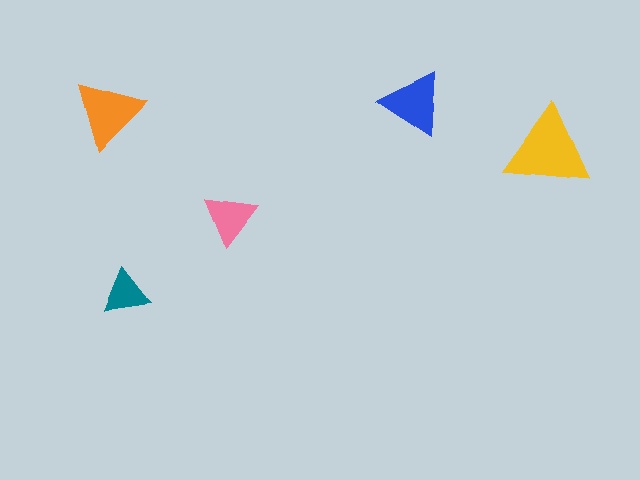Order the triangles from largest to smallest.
the yellow one, the orange one, the blue one, the pink one, the teal one.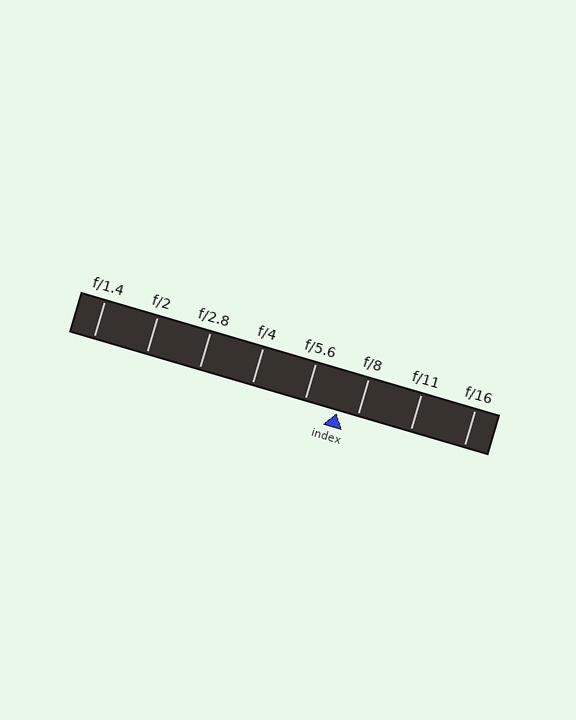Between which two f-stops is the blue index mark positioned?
The index mark is between f/5.6 and f/8.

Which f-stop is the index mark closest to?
The index mark is closest to f/8.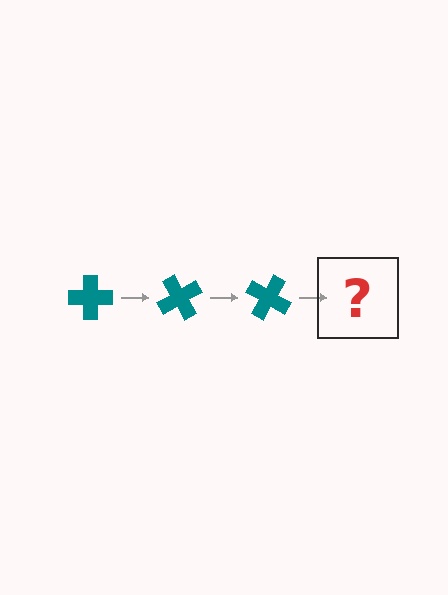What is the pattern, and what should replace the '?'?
The pattern is that the cross rotates 60 degrees each step. The '?' should be a teal cross rotated 180 degrees.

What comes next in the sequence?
The next element should be a teal cross rotated 180 degrees.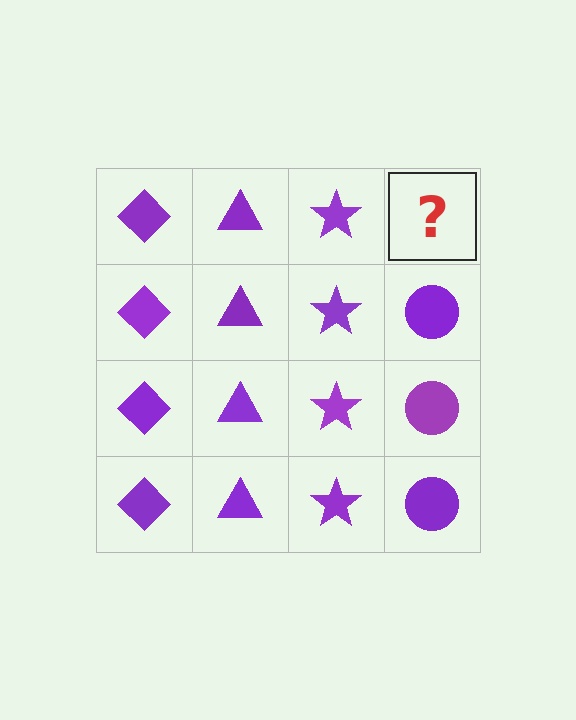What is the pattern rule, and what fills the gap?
The rule is that each column has a consistent shape. The gap should be filled with a purple circle.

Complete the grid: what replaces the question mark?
The question mark should be replaced with a purple circle.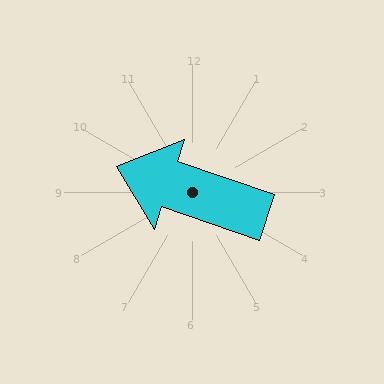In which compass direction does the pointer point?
West.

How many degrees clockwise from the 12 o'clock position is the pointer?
Approximately 289 degrees.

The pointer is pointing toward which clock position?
Roughly 10 o'clock.